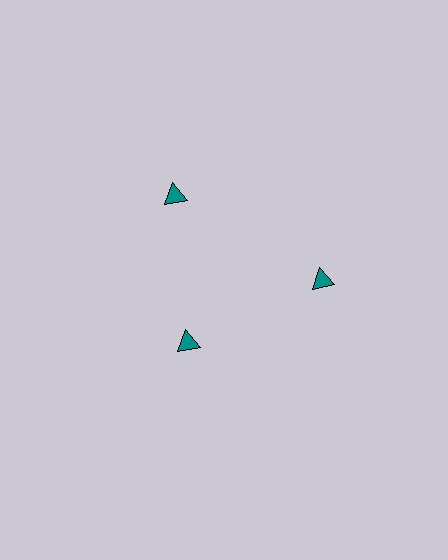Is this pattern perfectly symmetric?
No. The 3 teal triangles are arranged in a ring, but one element near the 7 o'clock position is pulled inward toward the center, breaking the 3-fold rotational symmetry.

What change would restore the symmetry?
The symmetry would be restored by moving it outward, back onto the ring so that all 3 triangles sit at equal angles and equal distance from the center.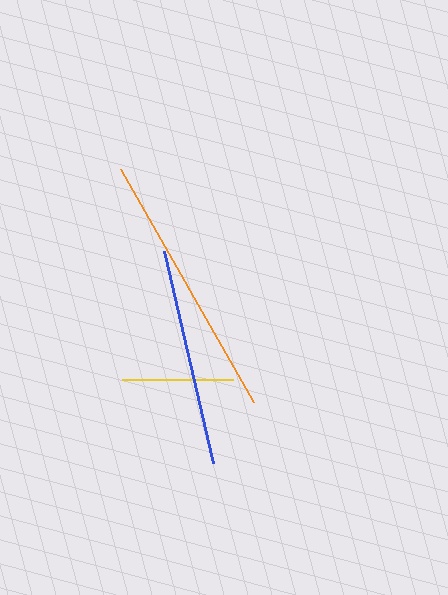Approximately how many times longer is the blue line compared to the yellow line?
The blue line is approximately 2.0 times the length of the yellow line.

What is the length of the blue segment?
The blue segment is approximately 217 pixels long.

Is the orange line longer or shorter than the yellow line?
The orange line is longer than the yellow line.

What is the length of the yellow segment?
The yellow segment is approximately 111 pixels long.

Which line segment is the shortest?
The yellow line is the shortest at approximately 111 pixels.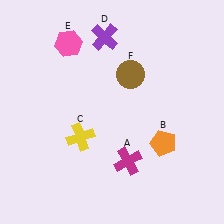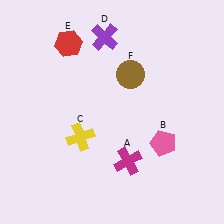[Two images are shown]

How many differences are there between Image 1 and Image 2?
There are 2 differences between the two images.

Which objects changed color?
B changed from orange to pink. E changed from pink to red.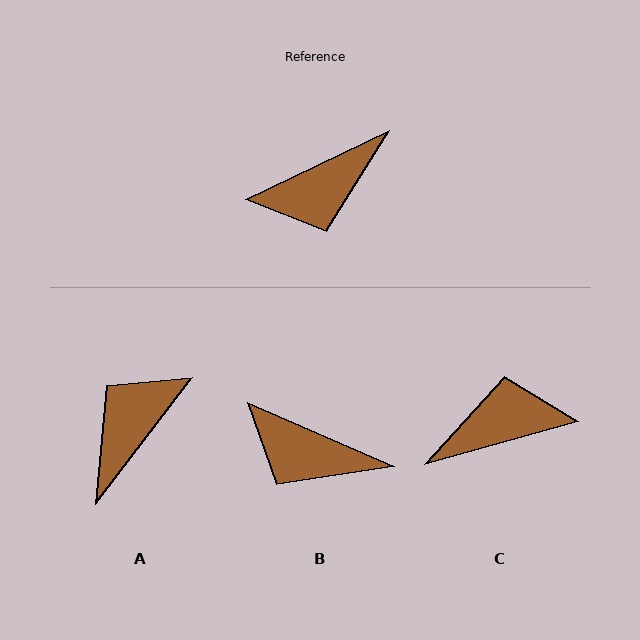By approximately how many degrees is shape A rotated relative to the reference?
Approximately 153 degrees clockwise.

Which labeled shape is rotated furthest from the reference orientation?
C, about 170 degrees away.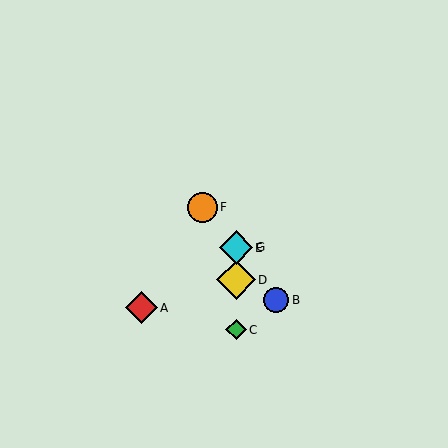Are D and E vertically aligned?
Yes, both are at x≈236.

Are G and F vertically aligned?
No, G is at x≈236 and F is at x≈202.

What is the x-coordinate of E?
Object E is at x≈236.